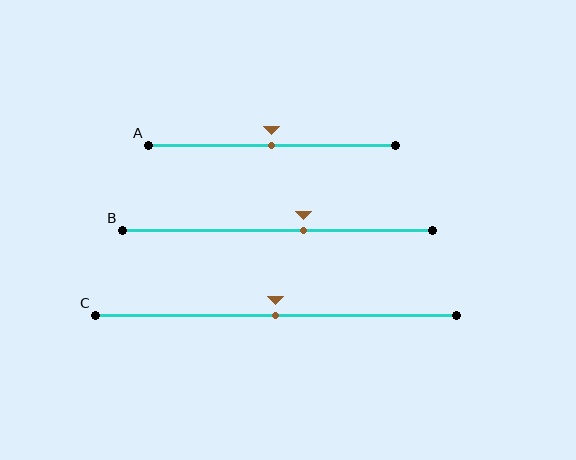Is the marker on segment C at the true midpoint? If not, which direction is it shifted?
Yes, the marker on segment C is at the true midpoint.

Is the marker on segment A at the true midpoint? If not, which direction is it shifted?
Yes, the marker on segment A is at the true midpoint.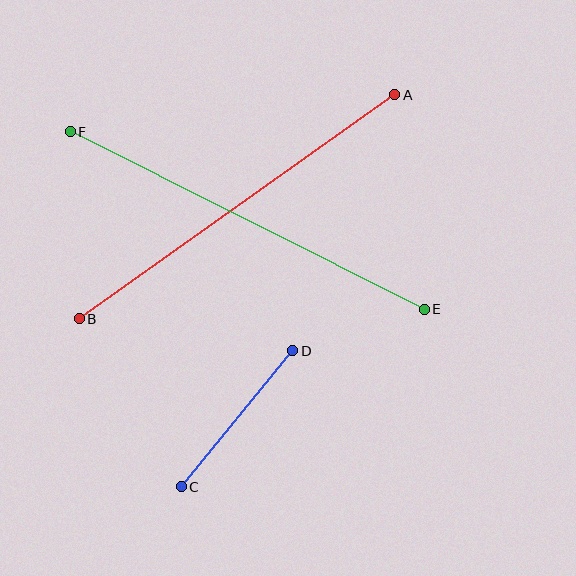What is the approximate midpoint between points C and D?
The midpoint is at approximately (237, 419) pixels.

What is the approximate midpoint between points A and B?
The midpoint is at approximately (237, 207) pixels.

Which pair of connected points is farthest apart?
Points E and F are farthest apart.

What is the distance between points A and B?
The distance is approximately 387 pixels.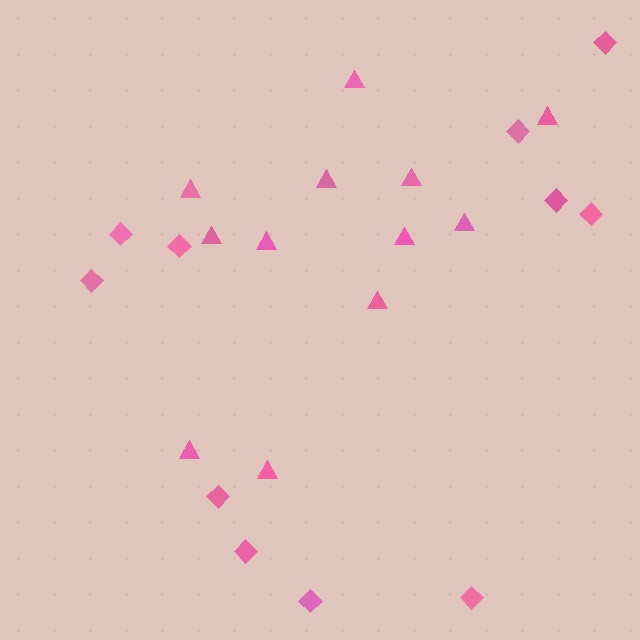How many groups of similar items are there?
There are 2 groups: one group of diamonds (11) and one group of triangles (12).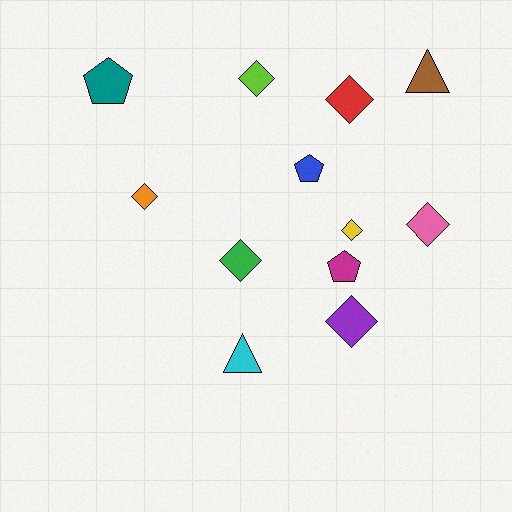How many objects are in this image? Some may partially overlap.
There are 12 objects.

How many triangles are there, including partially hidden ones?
There are 2 triangles.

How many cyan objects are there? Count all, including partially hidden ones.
There is 1 cyan object.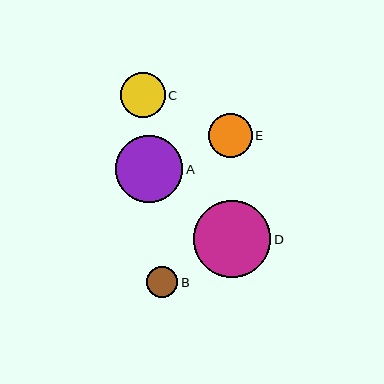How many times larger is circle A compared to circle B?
Circle A is approximately 2.2 times the size of circle B.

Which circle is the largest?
Circle D is the largest with a size of approximately 77 pixels.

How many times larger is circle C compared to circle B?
Circle C is approximately 1.4 times the size of circle B.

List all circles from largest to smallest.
From largest to smallest: D, A, C, E, B.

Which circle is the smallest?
Circle B is the smallest with a size of approximately 31 pixels.